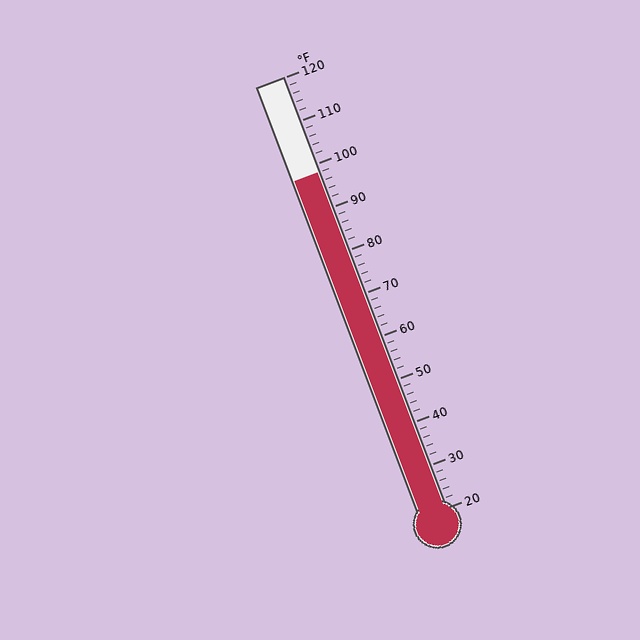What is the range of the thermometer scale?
The thermometer scale ranges from 20°F to 120°F.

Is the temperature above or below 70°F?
The temperature is above 70°F.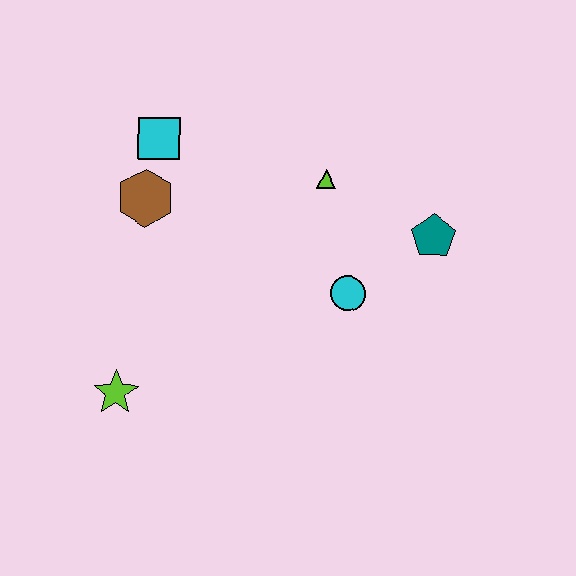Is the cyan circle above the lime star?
Yes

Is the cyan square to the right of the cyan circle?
No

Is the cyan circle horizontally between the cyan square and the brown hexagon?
No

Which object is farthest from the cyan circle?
The lime star is farthest from the cyan circle.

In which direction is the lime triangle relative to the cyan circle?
The lime triangle is above the cyan circle.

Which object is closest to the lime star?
The brown hexagon is closest to the lime star.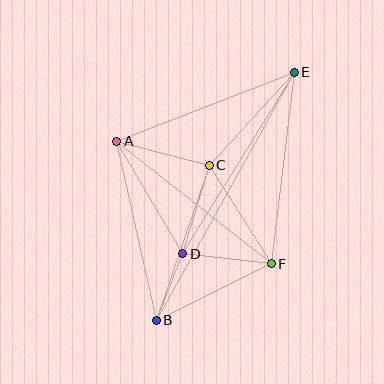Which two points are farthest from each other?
Points B and E are farthest from each other.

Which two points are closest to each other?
Points B and D are closest to each other.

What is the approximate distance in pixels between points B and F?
The distance between B and F is approximately 128 pixels.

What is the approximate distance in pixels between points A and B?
The distance between A and B is approximately 183 pixels.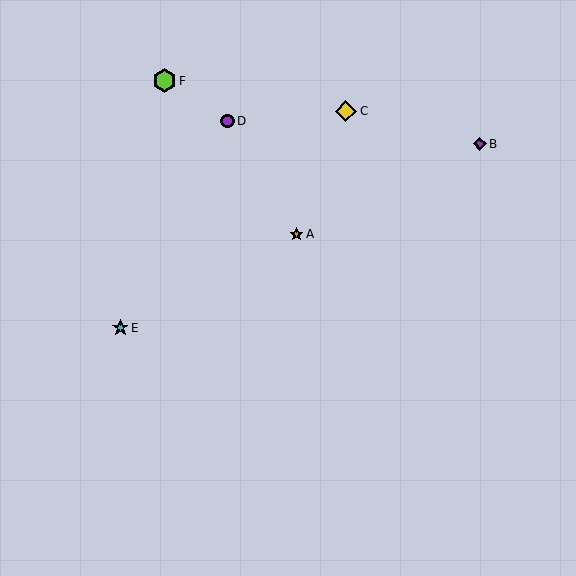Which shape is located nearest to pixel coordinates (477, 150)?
The purple diamond (labeled B) at (480, 144) is nearest to that location.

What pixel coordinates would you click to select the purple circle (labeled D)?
Click at (228, 121) to select the purple circle D.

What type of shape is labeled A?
Shape A is an orange star.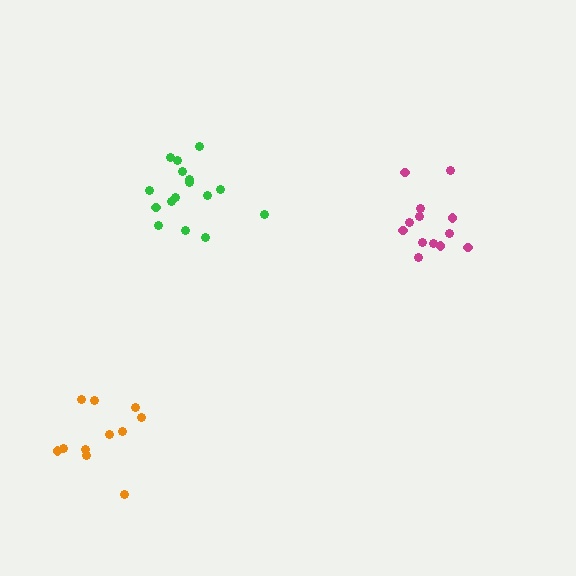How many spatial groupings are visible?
There are 3 spatial groupings.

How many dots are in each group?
Group 1: 11 dots, Group 2: 13 dots, Group 3: 16 dots (40 total).